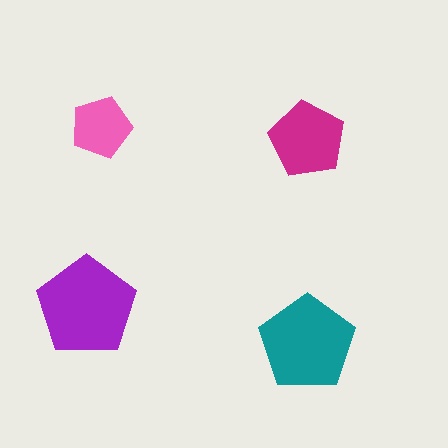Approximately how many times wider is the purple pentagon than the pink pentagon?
About 1.5 times wider.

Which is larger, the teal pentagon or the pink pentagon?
The teal one.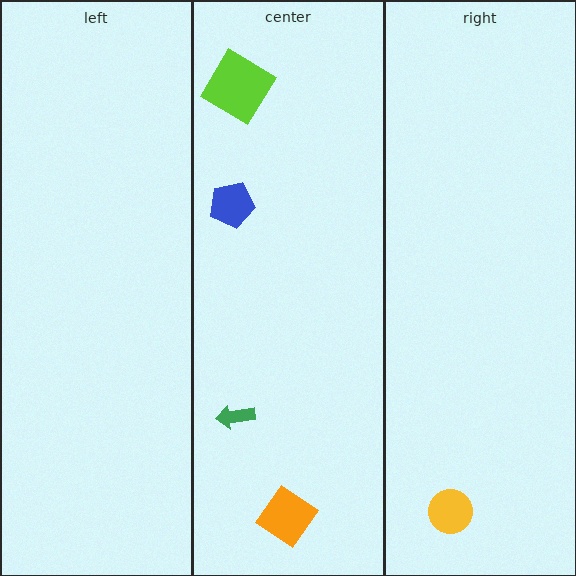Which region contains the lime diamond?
The center region.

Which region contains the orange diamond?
The center region.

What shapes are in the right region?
The yellow circle.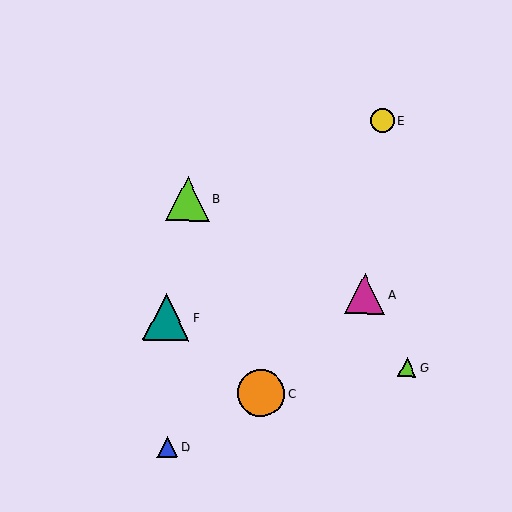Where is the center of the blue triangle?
The center of the blue triangle is at (167, 447).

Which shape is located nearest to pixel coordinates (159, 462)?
The blue triangle (labeled D) at (167, 447) is nearest to that location.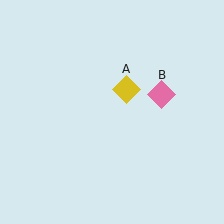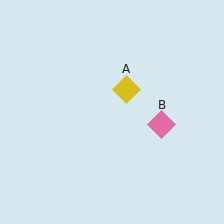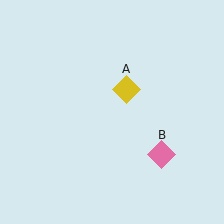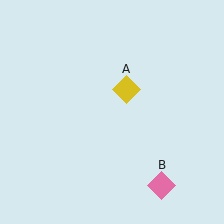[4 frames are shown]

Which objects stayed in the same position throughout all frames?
Yellow diamond (object A) remained stationary.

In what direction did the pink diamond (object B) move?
The pink diamond (object B) moved down.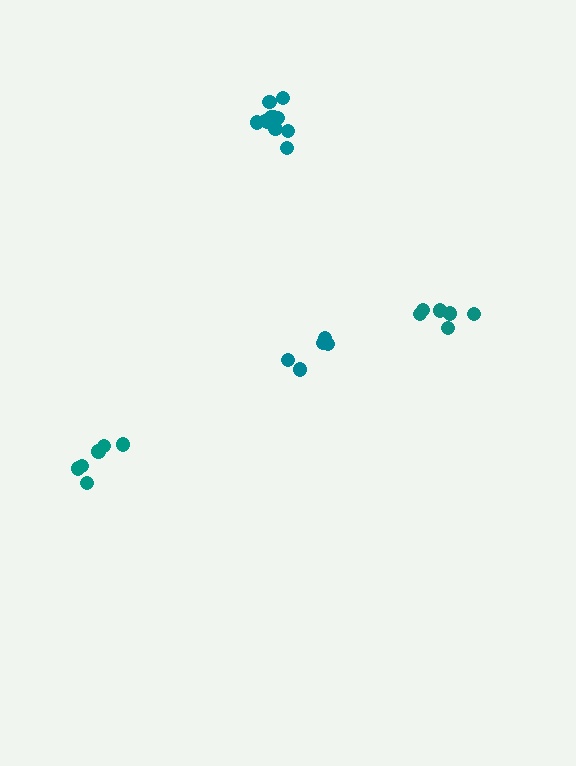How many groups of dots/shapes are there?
There are 4 groups.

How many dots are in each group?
Group 1: 6 dots, Group 2: 6 dots, Group 3: 6 dots, Group 4: 12 dots (30 total).